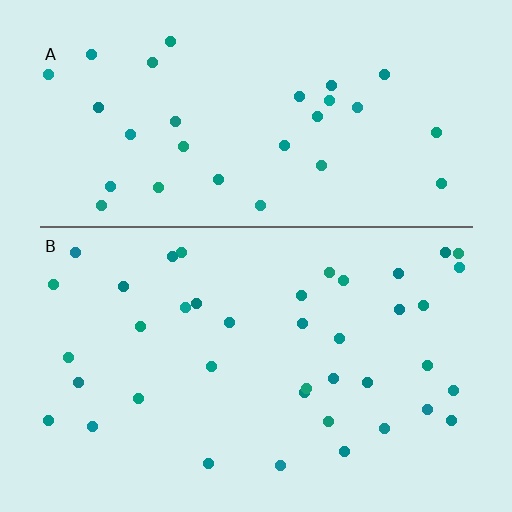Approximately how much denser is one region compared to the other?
Approximately 1.3× — region B over region A.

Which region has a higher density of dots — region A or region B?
B (the bottom).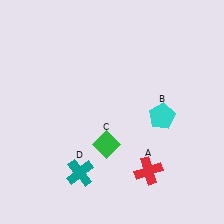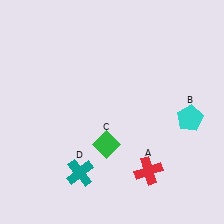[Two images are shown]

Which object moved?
The cyan pentagon (B) moved right.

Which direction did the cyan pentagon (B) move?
The cyan pentagon (B) moved right.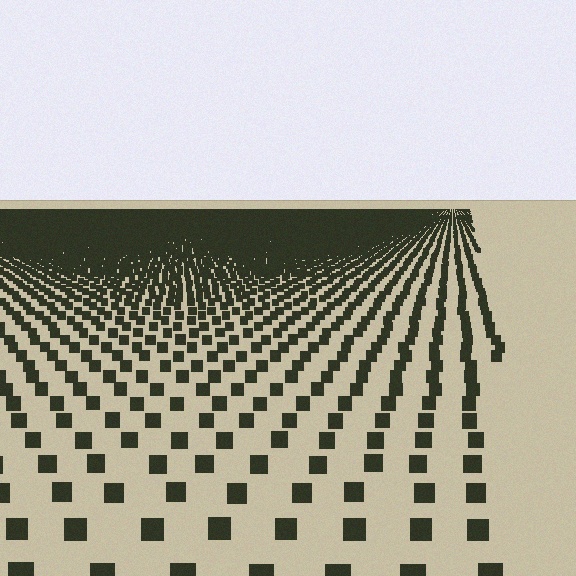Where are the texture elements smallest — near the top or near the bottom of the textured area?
Near the top.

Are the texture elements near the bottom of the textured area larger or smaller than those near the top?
Larger. Near the bottom, elements are closer to the viewer and appear at a bigger on-screen size.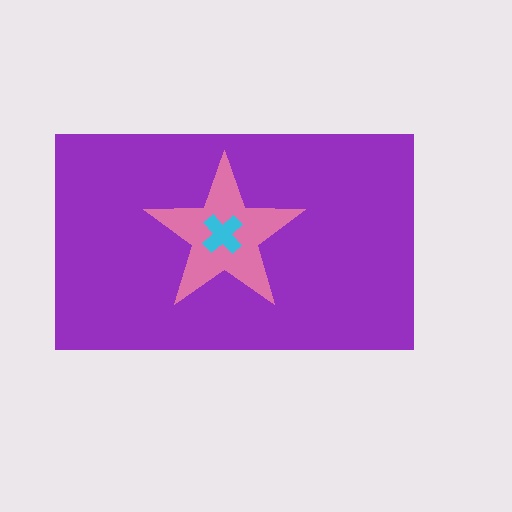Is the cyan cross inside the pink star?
Yes.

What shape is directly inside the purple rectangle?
The pink star.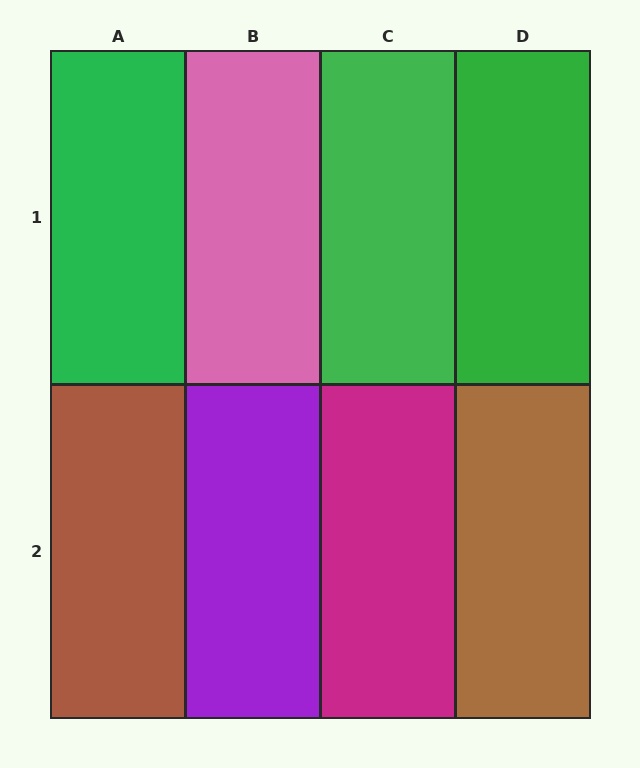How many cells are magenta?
1 cell is magenta.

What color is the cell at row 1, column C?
Green.